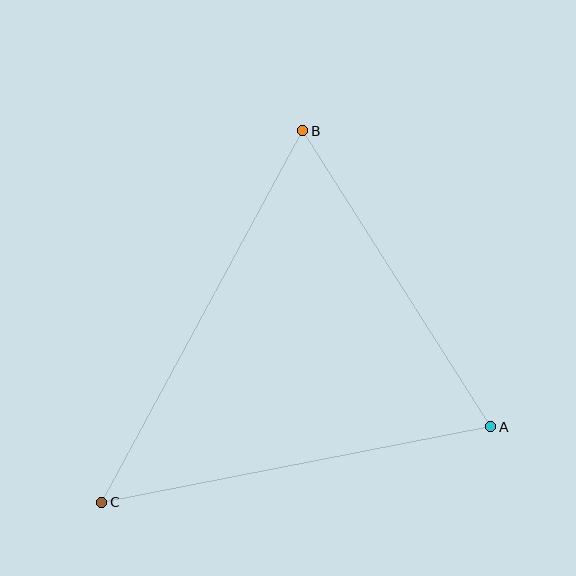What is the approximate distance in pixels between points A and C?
The distance between A and C is approximately 396 pixels.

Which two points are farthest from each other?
Points B and C are farthest from each other.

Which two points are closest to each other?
Points A and B are closest to each other.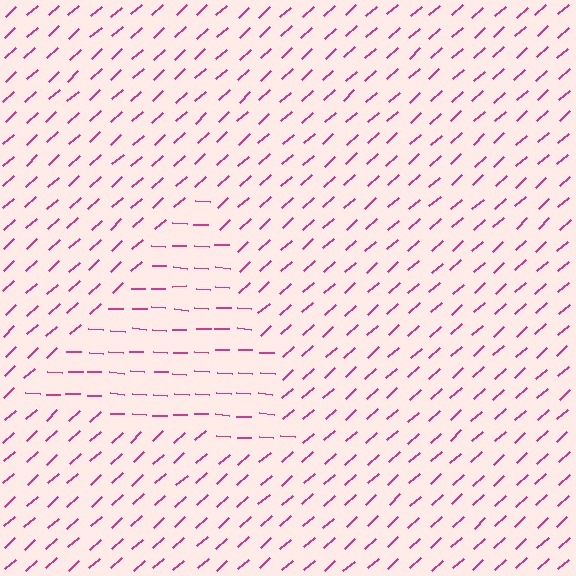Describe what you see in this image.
The image is filled with small magenta line segments. A triangle region in the image has lines oriented differently from the surrounding lines, creating a visible texture boundary.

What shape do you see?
I see a triangle.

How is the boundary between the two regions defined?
The boundary is defined purely by a change in line orientation (approximately 45 degrees difference). All lines are the same color and thickness.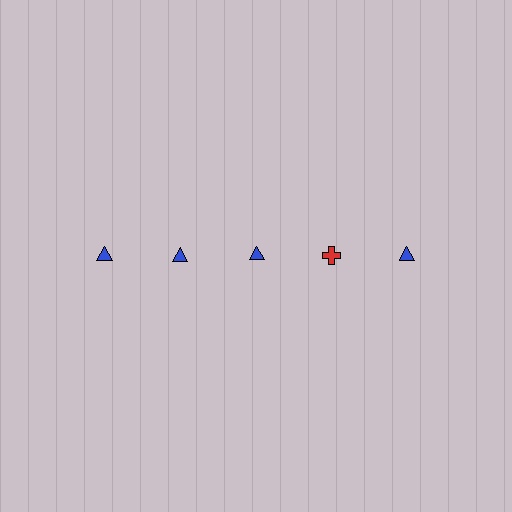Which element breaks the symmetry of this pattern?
The red cross in the top row, second from right column breaks the symmetry. All other shapes are blue triangles.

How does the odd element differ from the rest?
It differs in both color (red instead of blue) and shape (cross instead of triangle).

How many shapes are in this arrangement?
There are 5 shapes arranged in a grid pattern.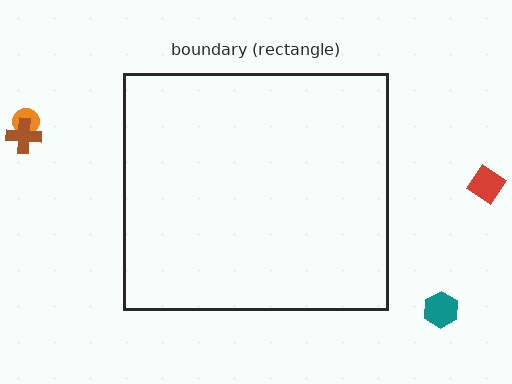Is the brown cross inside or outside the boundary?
Outside.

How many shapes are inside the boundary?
0 inside, 4 outside.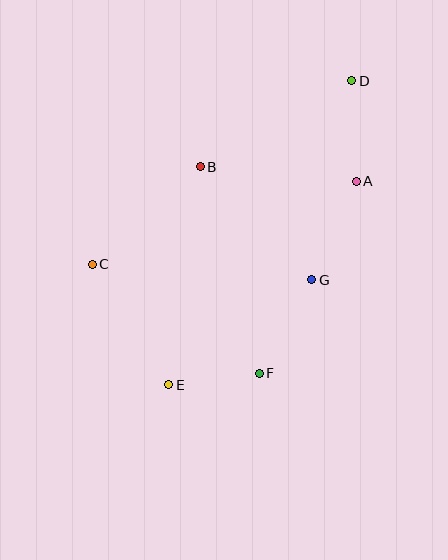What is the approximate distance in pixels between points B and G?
The distance between B and G is approximately 159 pixels.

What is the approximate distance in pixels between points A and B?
The distance between A and B is approximately 157 pixels.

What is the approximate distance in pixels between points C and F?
The distance between C and F is approximately 200 pixels.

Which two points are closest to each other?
Points E and F are closest to each other.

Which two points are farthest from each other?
Points D and E are farthest from each other.